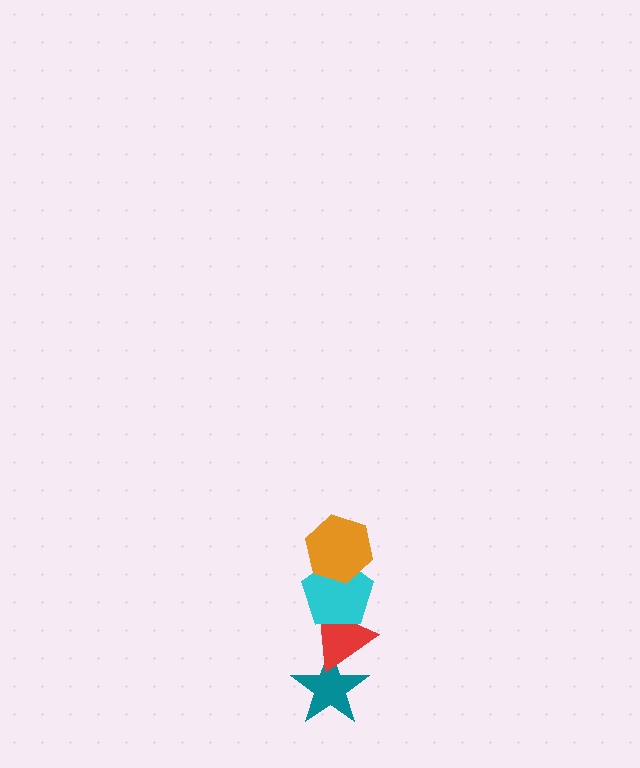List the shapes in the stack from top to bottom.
From top to bottom: the orange hexagon, the cyan pentagon, the red triangle, the teal star.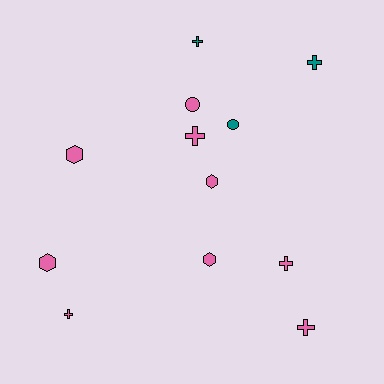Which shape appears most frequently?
Cross, with 6 objects.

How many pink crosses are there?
There are 4 pink crosses.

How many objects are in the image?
There are 12 objects.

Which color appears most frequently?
Pink, with 9 objects.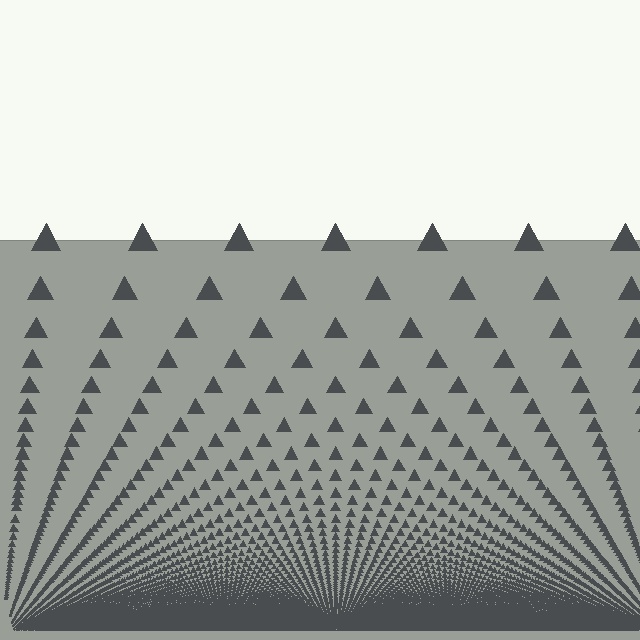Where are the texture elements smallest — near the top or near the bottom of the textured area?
Near the bottom.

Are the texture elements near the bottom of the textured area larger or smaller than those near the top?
Smaller. The gradient is inverted — elements near the bottom are smaller and denser.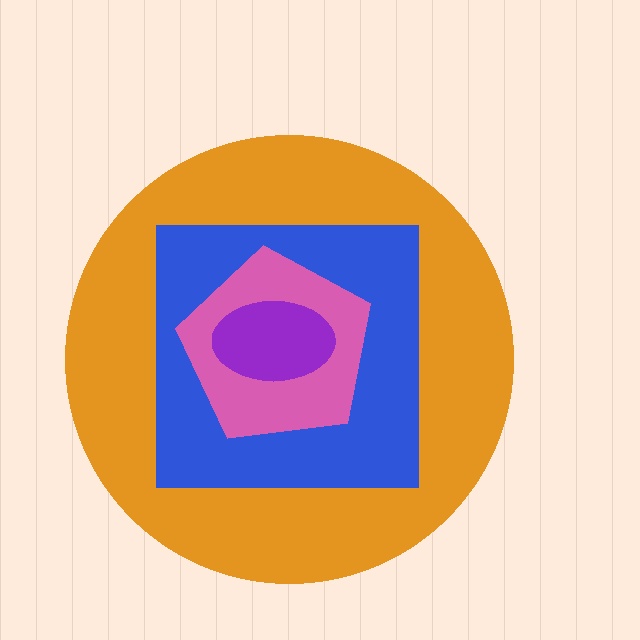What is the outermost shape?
The orange circle.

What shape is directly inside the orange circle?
The blue square.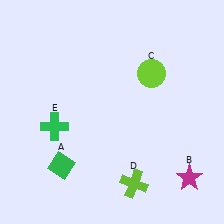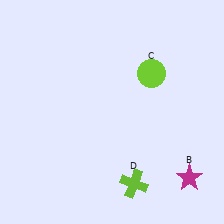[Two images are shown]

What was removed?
The green diamond (A), the green cross (E) were removed in Image 2.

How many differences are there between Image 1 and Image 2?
There are 2 differences between the two images.